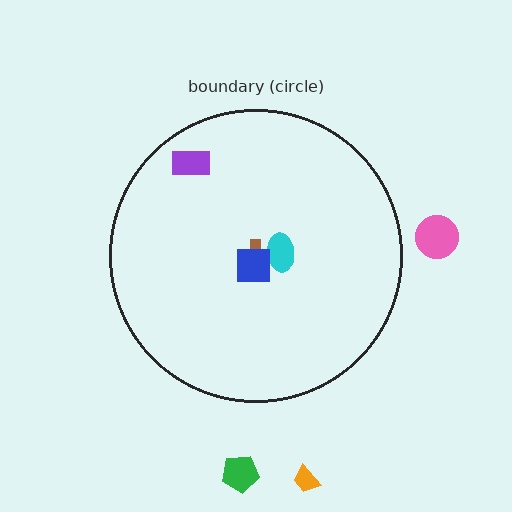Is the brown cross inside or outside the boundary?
Inside.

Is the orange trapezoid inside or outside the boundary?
Outside.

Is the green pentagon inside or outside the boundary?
Outside.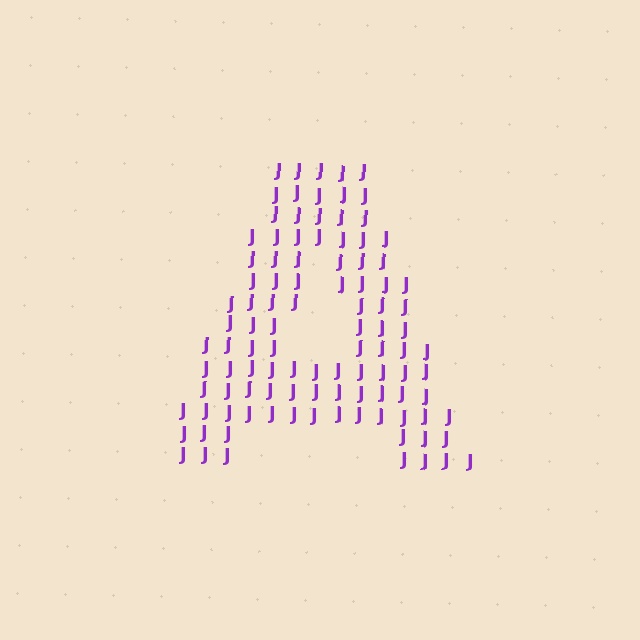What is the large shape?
The large shape is the letter A.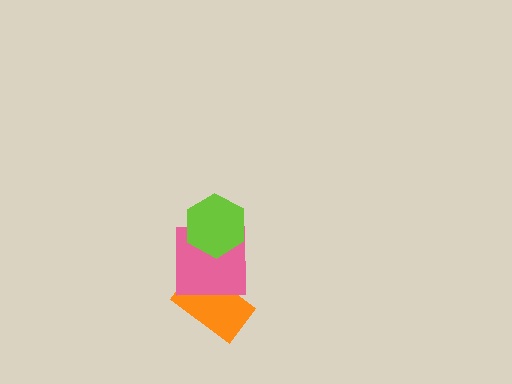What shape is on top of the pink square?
The lime hexagon is on top of the pink square.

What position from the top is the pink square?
The pink square is 2nd from the top.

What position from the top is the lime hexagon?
The lime hexagon is 1st from the top.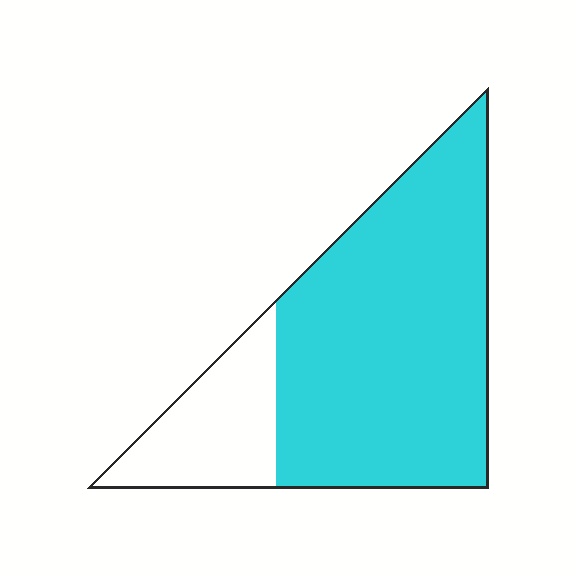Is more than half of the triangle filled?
Yes.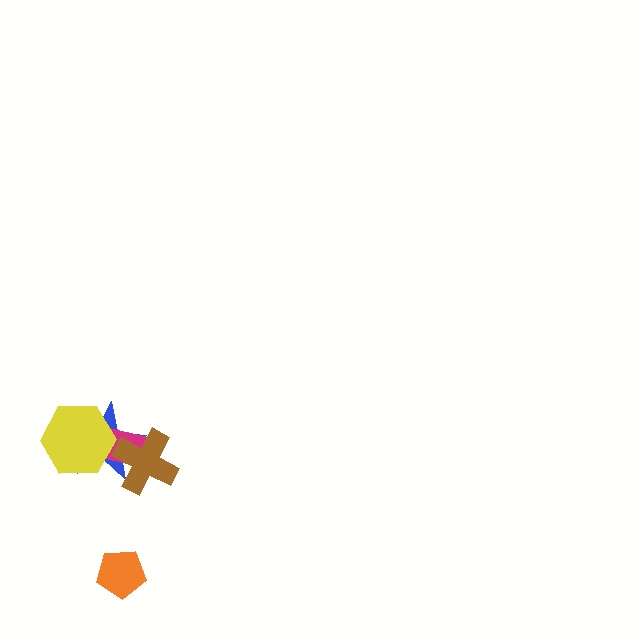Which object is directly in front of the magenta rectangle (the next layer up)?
The brown cross is directly in front of the magenta rectangle.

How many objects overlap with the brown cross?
2 objects overlap with the brown cross.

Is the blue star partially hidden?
Yes, it is partially covered by another shape.